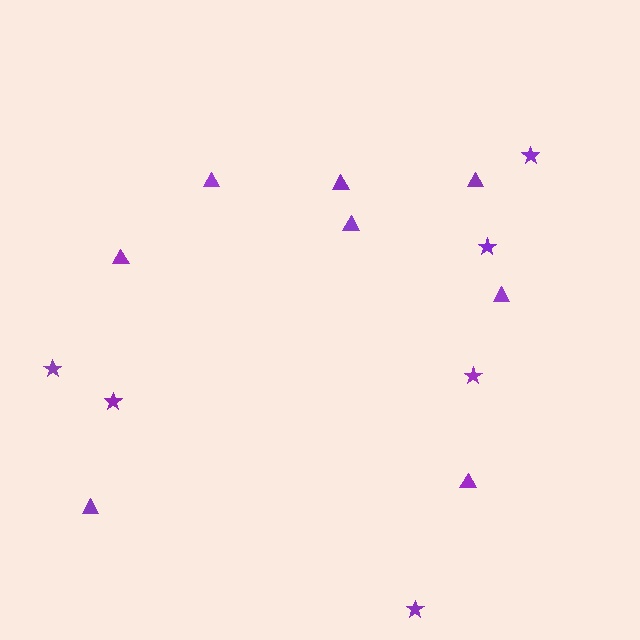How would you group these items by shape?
There are 2 groups: one group of triangles (8) and one group of stars (6).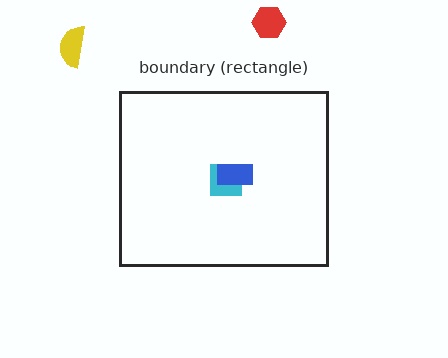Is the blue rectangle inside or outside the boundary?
Inside.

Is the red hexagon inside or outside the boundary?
Outside.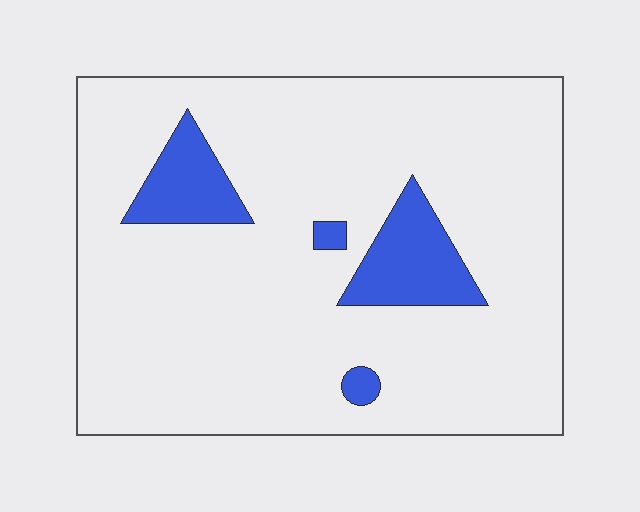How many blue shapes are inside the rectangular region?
4.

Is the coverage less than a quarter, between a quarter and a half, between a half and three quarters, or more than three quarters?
Less than a quarter.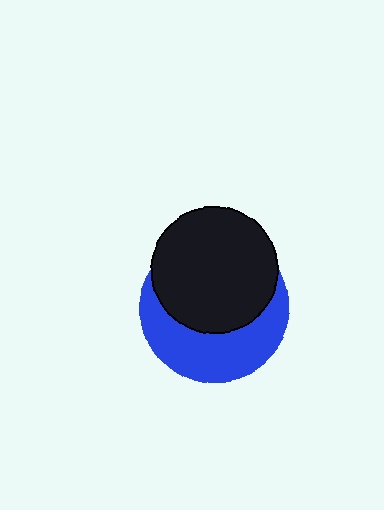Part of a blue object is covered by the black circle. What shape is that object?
It is a circle.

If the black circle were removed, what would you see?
You would see the complete blue circle.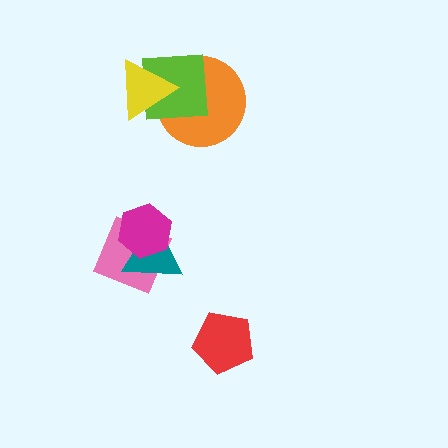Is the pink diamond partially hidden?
Yes, it is partially covered by another shape.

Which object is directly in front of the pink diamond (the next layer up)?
The teal triangle is directly in front of the pink diamond.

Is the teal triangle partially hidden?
Yes, it is partially covered by another shape.